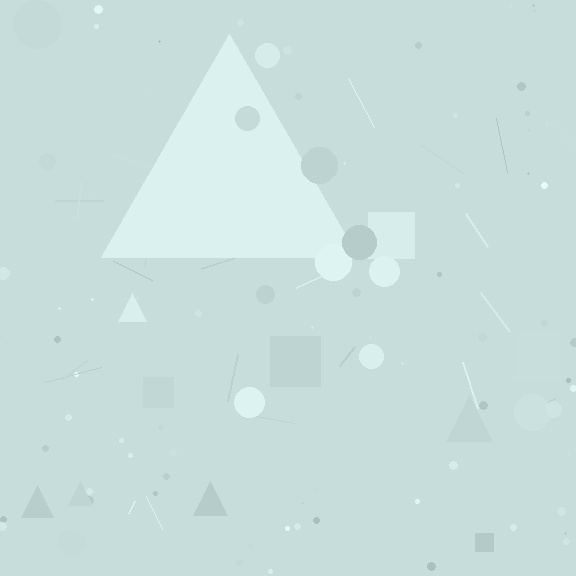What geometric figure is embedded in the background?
A triangle is embedded in the background.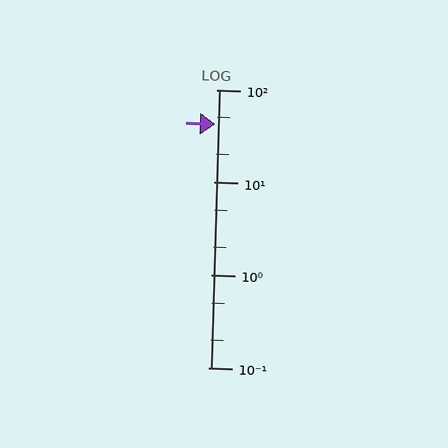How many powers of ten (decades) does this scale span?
The scale spans 3 decades, from 0.1 to 100.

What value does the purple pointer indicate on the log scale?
The pointer indicates approximately 42.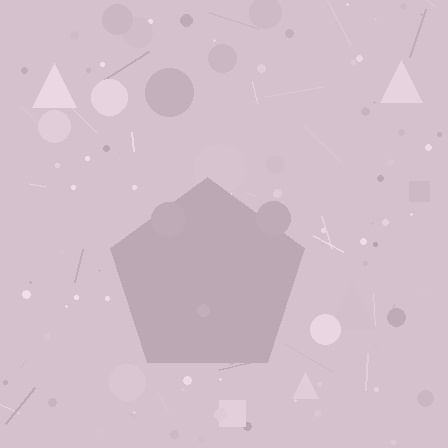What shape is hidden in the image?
A pentagon is hidden in the image.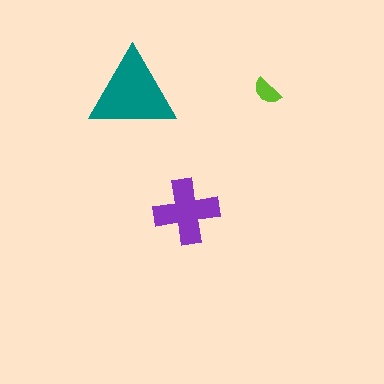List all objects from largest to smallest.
The teal triangle, the purple cross, the lime semicircle.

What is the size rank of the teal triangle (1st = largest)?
1st.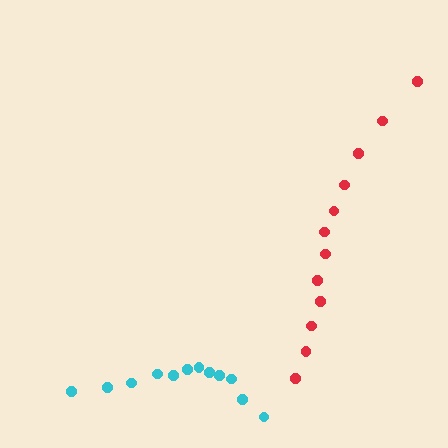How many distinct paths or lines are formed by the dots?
There are 2 distinct paths.